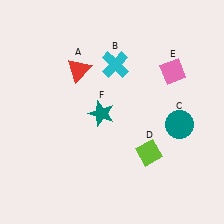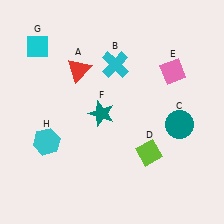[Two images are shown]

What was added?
A cyan diamond (G), a cyan hexagon (H) were added in Image 2.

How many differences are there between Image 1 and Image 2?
There are 2 differences between the two images.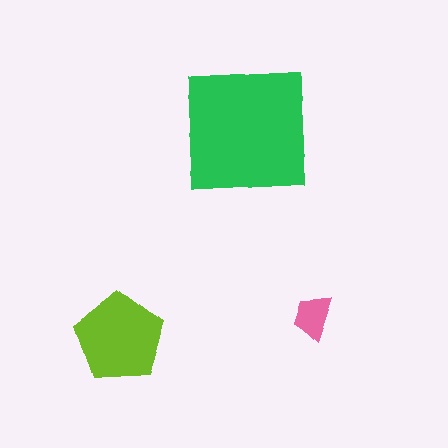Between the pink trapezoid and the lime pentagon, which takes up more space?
The lime pentagon.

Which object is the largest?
The green square.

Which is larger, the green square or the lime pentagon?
The green square.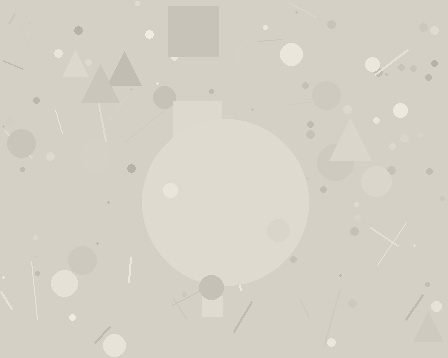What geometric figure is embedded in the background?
A circle is embedded in the background.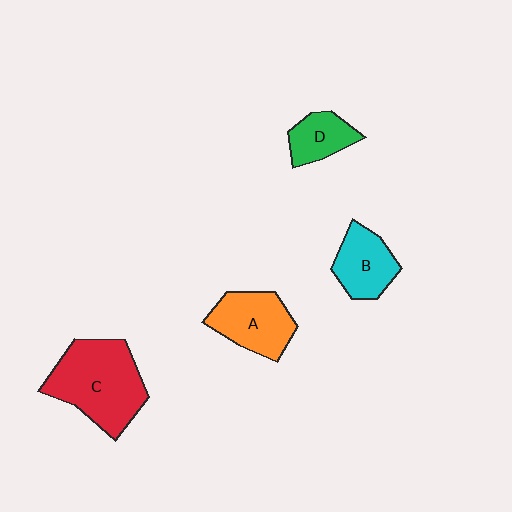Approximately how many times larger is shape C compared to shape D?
Approximately 2.4 times.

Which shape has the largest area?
Shape C (red).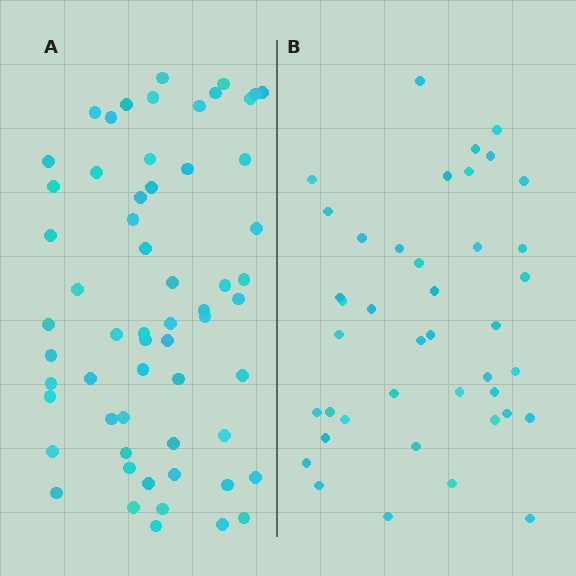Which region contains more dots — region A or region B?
Region A (the left region) has more dots.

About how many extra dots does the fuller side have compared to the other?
Region A has approximately 20 more dots than region B.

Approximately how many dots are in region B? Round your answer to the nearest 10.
About 40 dots. (The exact count is 41, which rounds to 40.)